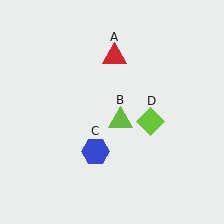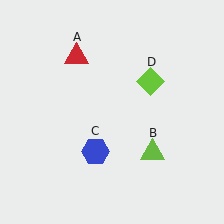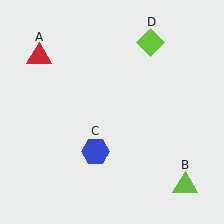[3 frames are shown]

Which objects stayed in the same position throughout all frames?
Blue hexagon (object C) remained stationary.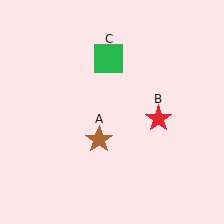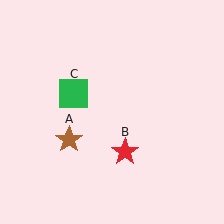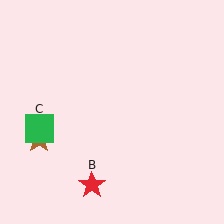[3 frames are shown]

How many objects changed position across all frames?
3 objects changed position: brown star (object A), red star (object B), green square (object C).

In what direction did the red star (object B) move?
The red star (object B) moved down and to the left.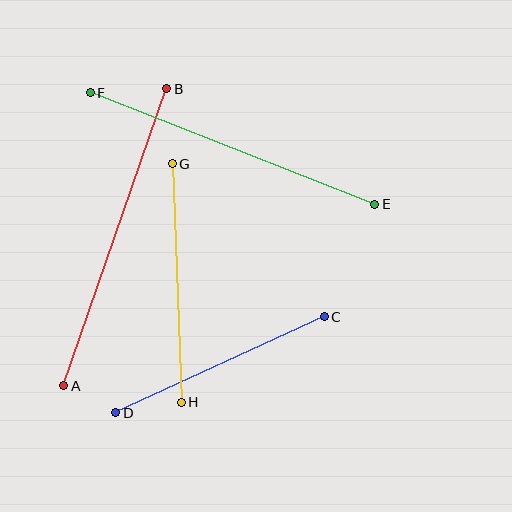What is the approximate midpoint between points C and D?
The midpoint is at approximately (220, 365) pixels.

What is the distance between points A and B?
The distance is approximately 314 pixels.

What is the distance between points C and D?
The distance is approximately 229 pixels.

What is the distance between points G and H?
The distance is approximately 239 pixels.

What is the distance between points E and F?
The distance is approximately 306 pixels.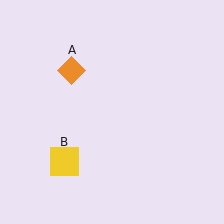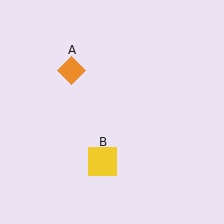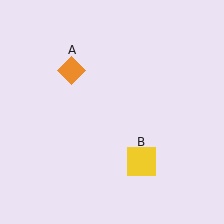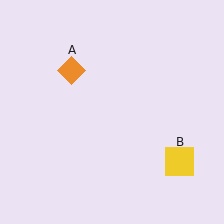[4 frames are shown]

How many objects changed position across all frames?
1 object changed position: yellow square (object B).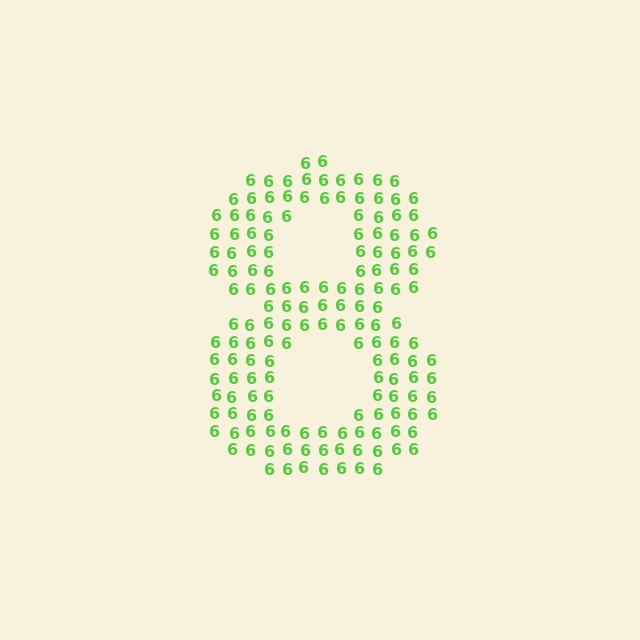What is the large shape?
The large shape is the digit 8.